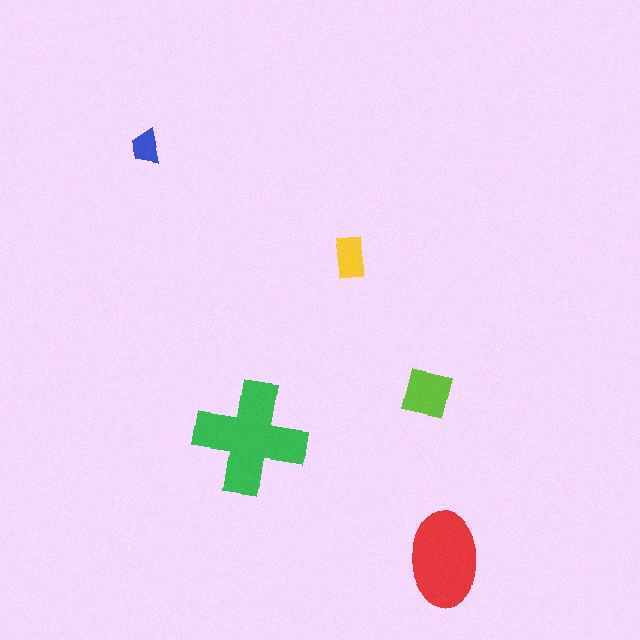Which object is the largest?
The green cross.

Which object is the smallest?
The blue trapezoid.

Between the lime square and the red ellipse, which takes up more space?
The red ellipse.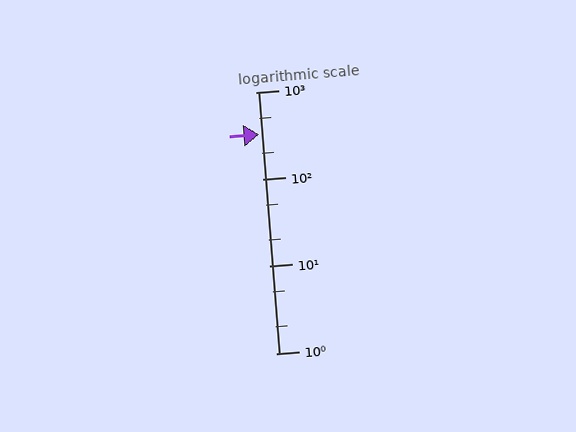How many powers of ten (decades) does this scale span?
The scale spans 3 decades, from 1 to 1000.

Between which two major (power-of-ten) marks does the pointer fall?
The pointer is between 100 and 1000.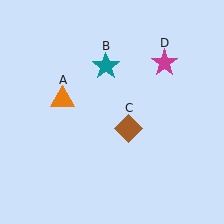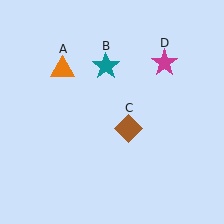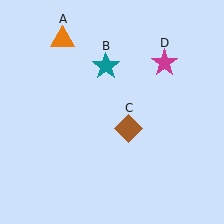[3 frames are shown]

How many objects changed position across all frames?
1 object changed position: orange triangle (object A).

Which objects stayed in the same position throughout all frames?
Teal star (object B) and brown diamond (object C) and magenta star (object D) remained stationary.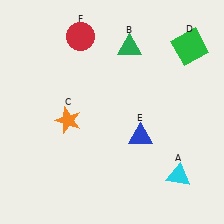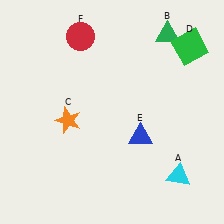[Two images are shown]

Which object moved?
The green triangle (B) moved right.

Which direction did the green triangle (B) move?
The green triangle (B) moved right.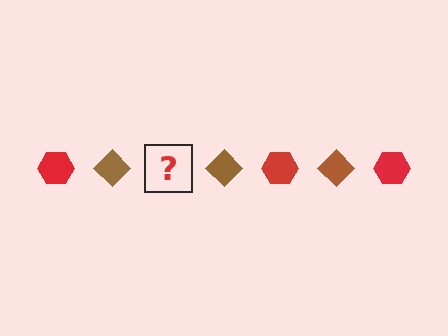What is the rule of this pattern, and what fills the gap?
The rule is that the pattern alternates between red hexagon and brown diamond. The gap should be filled with a red hexagon.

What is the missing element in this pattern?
The missing element is a red hexagon.